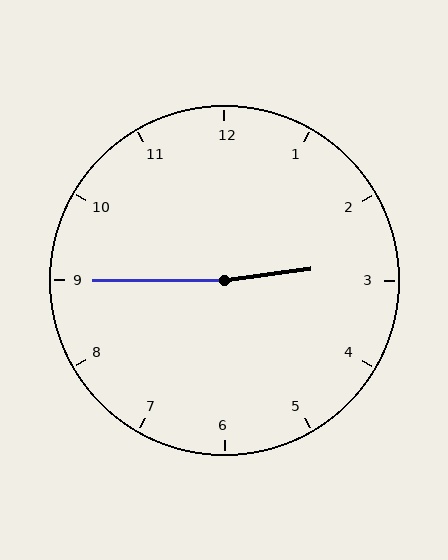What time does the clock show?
2:45.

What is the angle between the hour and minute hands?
Approximately 172 degrees.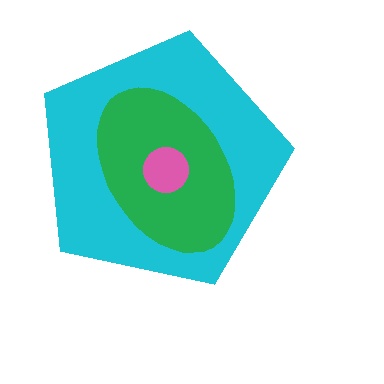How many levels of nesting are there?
3.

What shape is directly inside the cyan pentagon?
The green ellipse.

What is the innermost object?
The pink circle.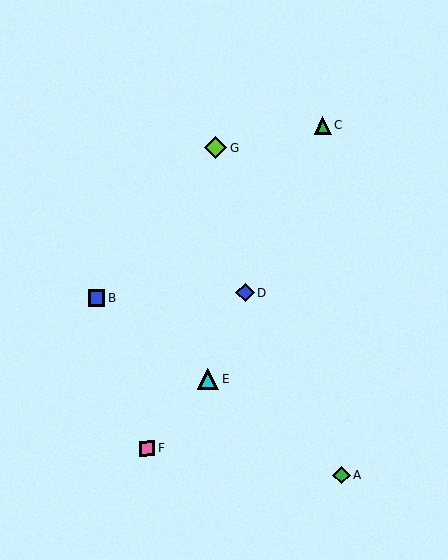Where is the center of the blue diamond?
The center of the blue diamond is at (245, 292).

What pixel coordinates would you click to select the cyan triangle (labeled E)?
Click at (208, 379) to select the cyan triangle E.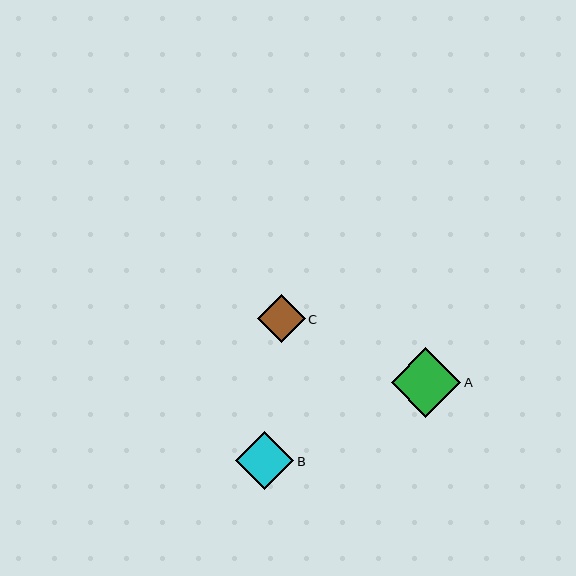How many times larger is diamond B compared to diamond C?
Diamond B is approximately 1.2 times the size of diamond C.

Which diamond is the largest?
Diamond A is the largest with a size of approximately 70 pixels.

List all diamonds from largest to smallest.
From largest to smallest: A, B, C.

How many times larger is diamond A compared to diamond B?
Diamond A is approximately 1.2 times the size of diamond B.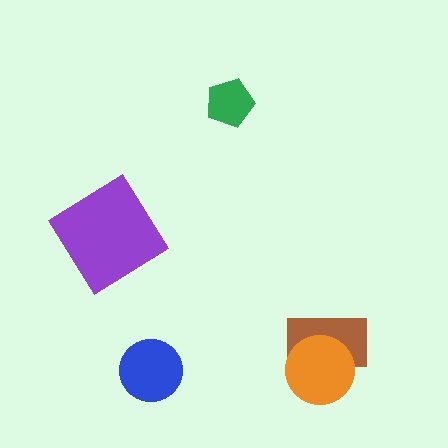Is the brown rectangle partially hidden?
Yes, it is partially covered by another shape.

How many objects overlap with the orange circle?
1 object overlaps with the orange circle.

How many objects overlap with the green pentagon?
0 objects overlap with the green pentagon.